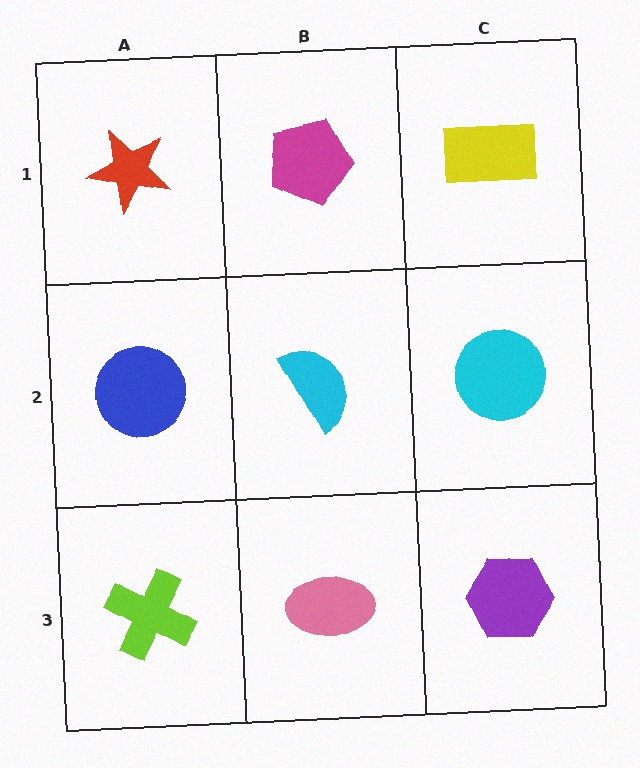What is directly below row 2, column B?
A pink ellipse.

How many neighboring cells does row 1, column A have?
2.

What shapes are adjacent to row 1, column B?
A cyan semicircle (row 2, column B), a red star (row 1, column A), a yellow rectangle (row 1, column C).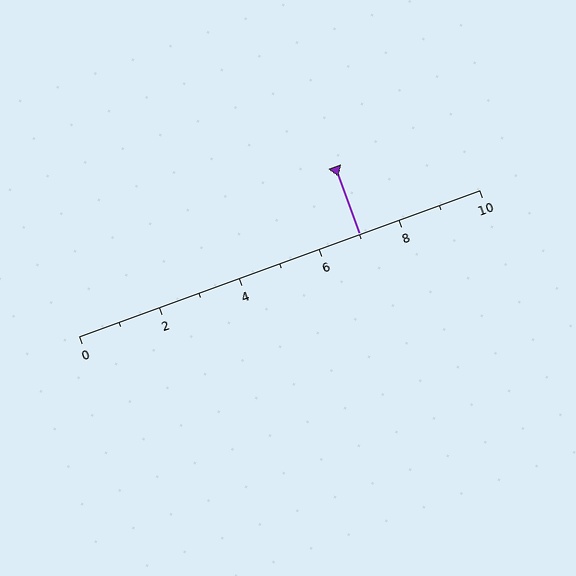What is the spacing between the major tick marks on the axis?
The major ticks are spaced 2 apart.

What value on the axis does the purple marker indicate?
The marker indicates approximately 7.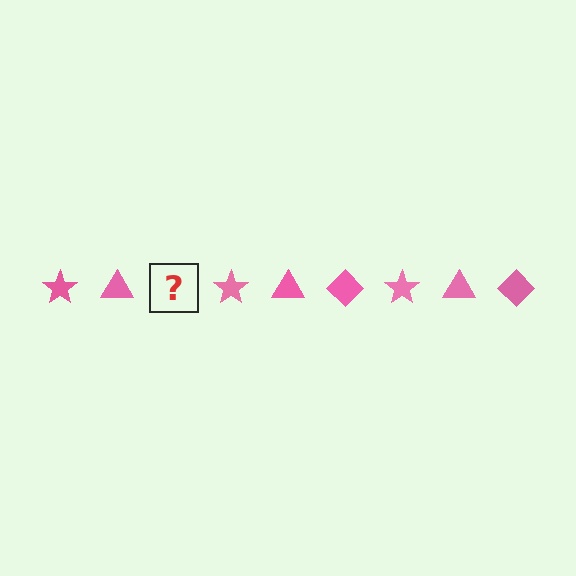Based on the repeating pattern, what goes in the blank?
The blank should be a pink diamond.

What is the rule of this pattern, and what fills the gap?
The rule is that the pattern cycles through star, triangle, diamond shapes in pink. The gap should be filled with a pink diamond.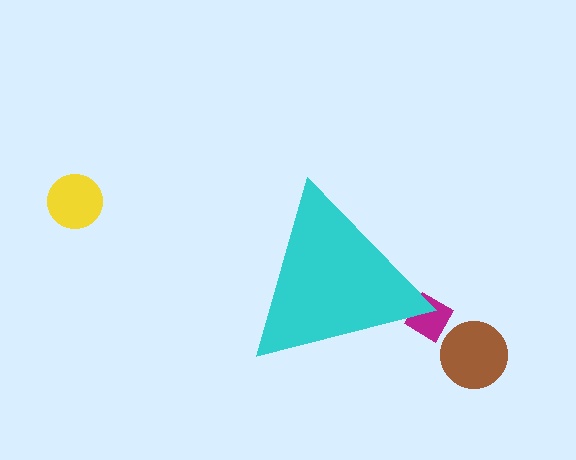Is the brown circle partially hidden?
No, the brown circle is fully visible.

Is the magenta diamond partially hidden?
Yes, the magenta diamond is partially hidden behind the cyan triangle.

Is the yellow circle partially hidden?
No, the yellow circle is fully visible.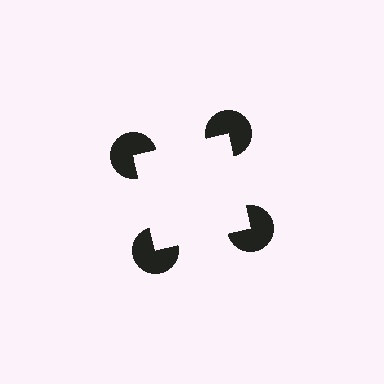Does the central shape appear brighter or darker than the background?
It typically appears slightly brighter than the background, even though no actual brightness change is drawn.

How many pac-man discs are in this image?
There are 4 — one at each vertex of the illusory square.